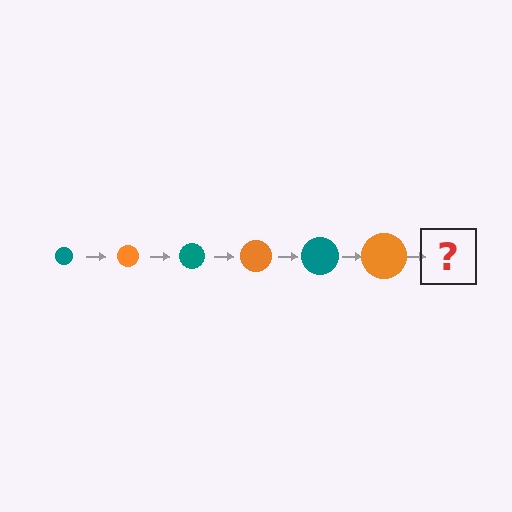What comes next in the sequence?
The next element should be a teal circle, larger than the previous one.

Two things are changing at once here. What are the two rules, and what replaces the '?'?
The two rules are that the circle grows larger each step and the color cycles through teal and orange. The '?' should be a teal circle, larger than the previous one.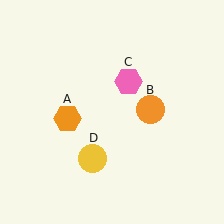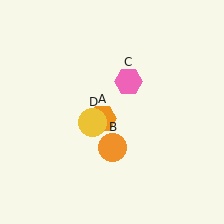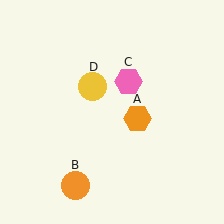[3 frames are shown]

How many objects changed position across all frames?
3 objects changed position: orange hexagon (object A), orange circle (object B), yellow circle (object D).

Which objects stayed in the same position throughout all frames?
Pink hexagon (object C) remained stationary.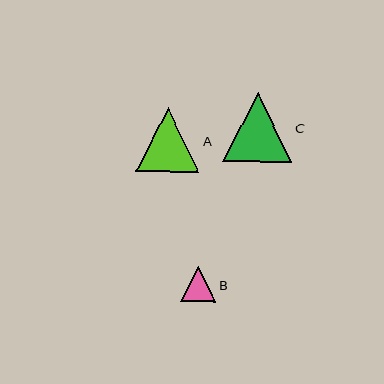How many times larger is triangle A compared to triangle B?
Triangle A is approximately 1.8 times the size of triangle B.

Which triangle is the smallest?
Triangle B is the smallest with a size of approximately 35 pixels.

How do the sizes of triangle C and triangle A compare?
Triangle C and triangle A are approximately the same size.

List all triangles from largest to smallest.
From largest to smallest: C, A, B.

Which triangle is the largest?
Triangle C is the largest with a size of approximately 69 pixels.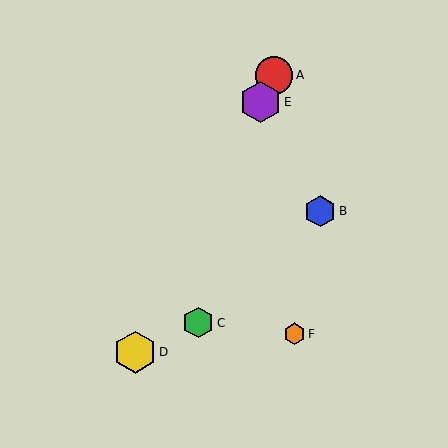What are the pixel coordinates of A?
Object A is at (274, 75).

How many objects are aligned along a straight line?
3 objects (A, D, E) are aligned along a straight line.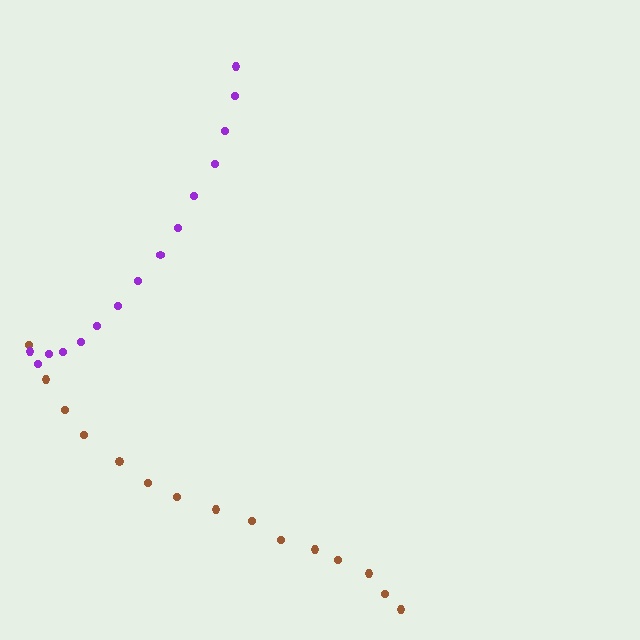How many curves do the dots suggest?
There are 2 distinct paths.